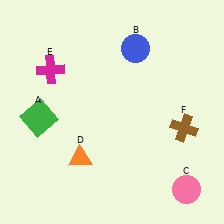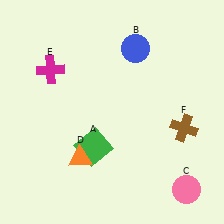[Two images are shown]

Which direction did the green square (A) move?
The green square (A) moved right.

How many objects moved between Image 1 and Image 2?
1 object moved between the two images.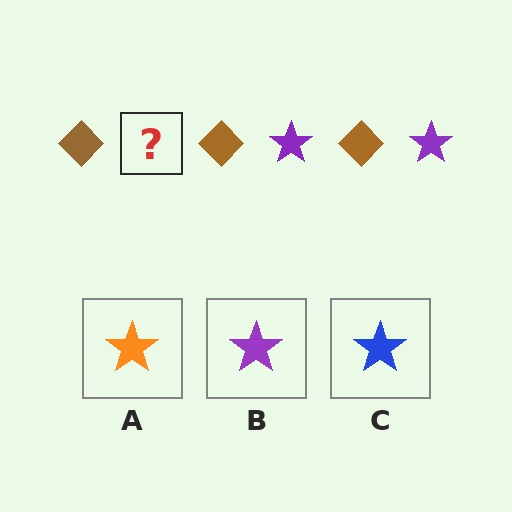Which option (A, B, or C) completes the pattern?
B.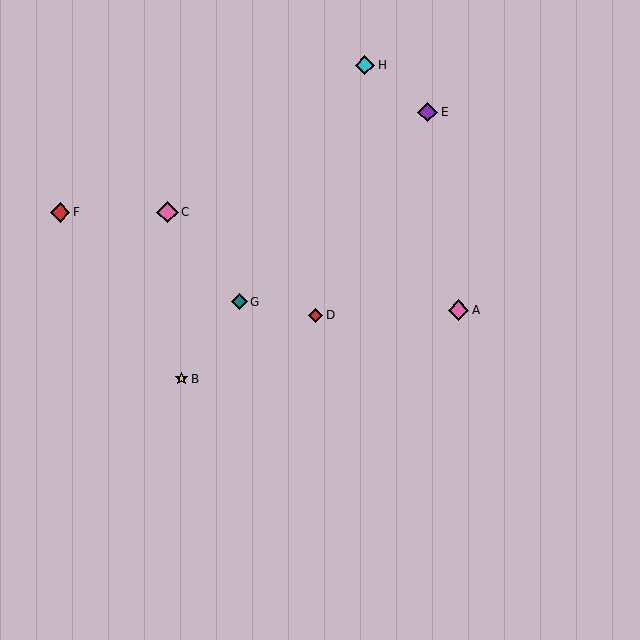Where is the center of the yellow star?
The center of the yellow star is at (182, 379).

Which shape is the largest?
The pink diamond (labeled C) is the largest.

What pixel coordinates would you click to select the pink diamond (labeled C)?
Click at (167, 212) to select the pink diamond C.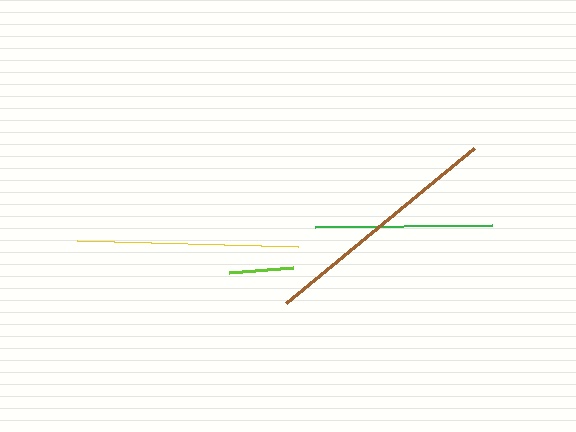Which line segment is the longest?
The brown line is the longest at approximately 244 pixels.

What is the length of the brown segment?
The brown segment is approximately 244 pixels long.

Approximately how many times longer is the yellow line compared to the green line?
The yellow line is approximately 1.3 times the length of the green line.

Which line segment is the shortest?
The lime line is the shortest at approximately 64 pixels.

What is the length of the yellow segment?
The yellow segment is approximately 221 pixels long.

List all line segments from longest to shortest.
From longest to shortest: brown, yellow, green, lime.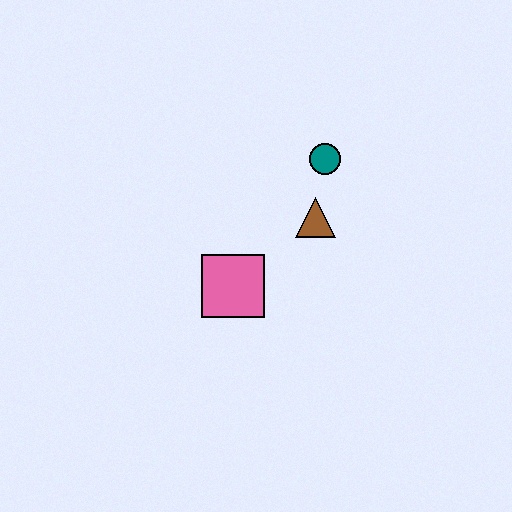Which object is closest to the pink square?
The brown triangle is closest to the pink square.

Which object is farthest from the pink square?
The teal circle is farthest from the pink square.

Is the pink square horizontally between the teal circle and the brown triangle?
No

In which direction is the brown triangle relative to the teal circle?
The brown triangle is below the teal circle.